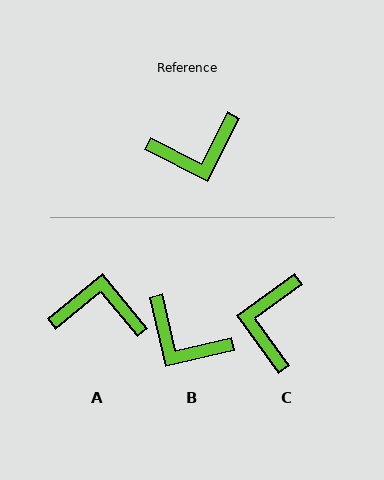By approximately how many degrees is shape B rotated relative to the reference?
Approximately 50 degrees clockwise.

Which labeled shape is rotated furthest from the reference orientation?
A, about 157 degrees away.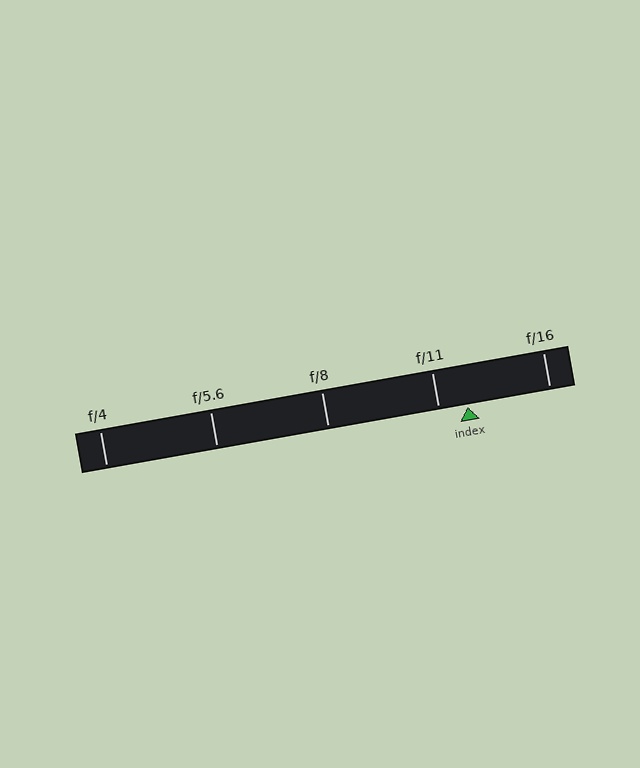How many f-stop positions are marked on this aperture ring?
There are 5 f-stop positions marked.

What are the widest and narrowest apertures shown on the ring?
The widest aperture shown is f/4 and the narrowest is f/16.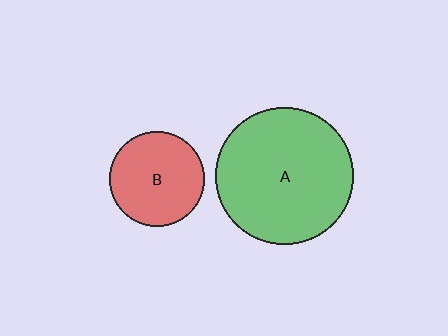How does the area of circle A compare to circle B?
Approximately 2.1 times.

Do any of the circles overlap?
No, none of the circles overlap.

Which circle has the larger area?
Circle A (green).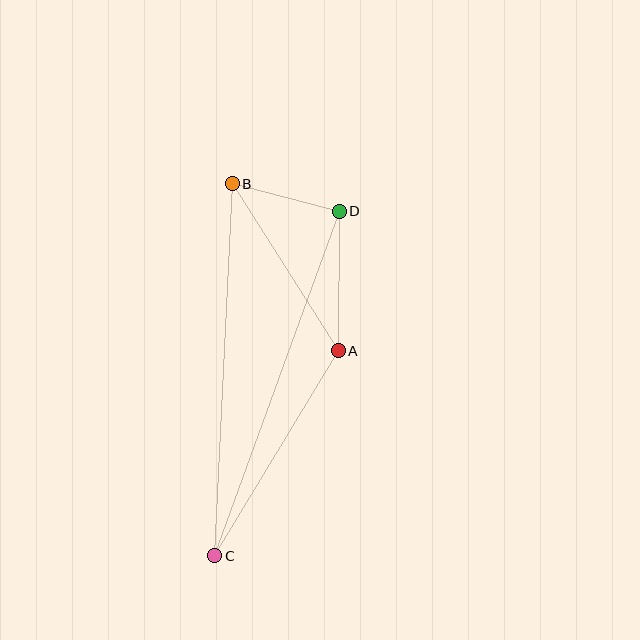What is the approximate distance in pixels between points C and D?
The distance between C and D is approximately 366 pixels.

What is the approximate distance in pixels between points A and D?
The distance between A and D is approximately 140 pixels.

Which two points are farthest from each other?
Points B and C are farthest from each other.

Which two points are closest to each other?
Points B and D are closest to each other.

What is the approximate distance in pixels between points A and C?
The distance between A and C is approximately 239 pixels.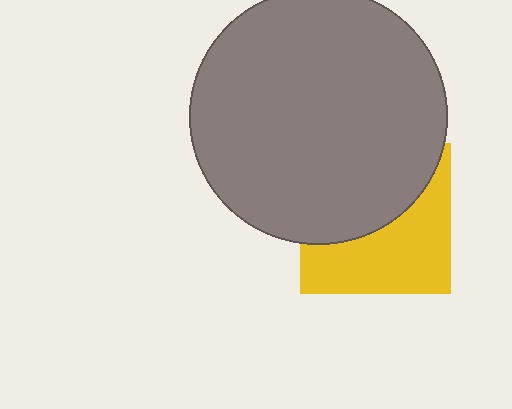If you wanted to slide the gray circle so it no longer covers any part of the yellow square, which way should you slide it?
Slide it up — that is the most direct way to separate the two shapes.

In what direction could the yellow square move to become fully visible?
The yellow square could move down. That would shift it out from behind the gray circle entirely.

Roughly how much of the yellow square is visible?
About half of it is visible (roughly 49%).